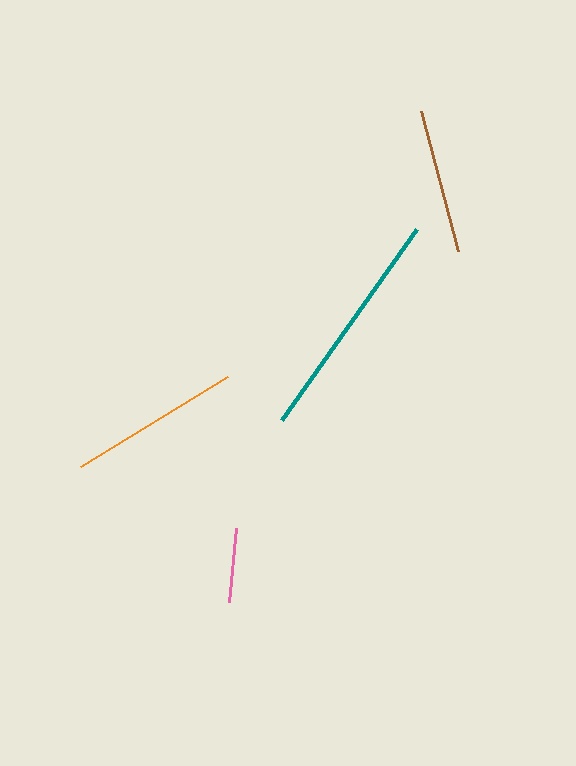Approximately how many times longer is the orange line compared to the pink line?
The orange line is approximately 2.3 times the length of the pink line.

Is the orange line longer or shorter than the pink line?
The orange line is longer than the pink line.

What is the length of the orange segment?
The orange segment is approximately 173 pixels long.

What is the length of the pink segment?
The pink segment is approximately 75 pixels long.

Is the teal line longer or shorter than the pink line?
The teal line is longer than the pink line.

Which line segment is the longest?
The teal line is the longest at approximately 234 pixels.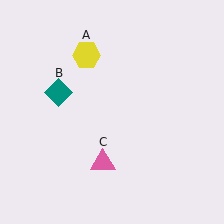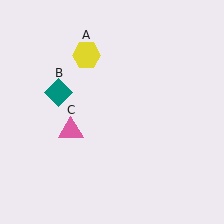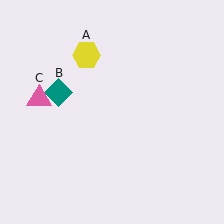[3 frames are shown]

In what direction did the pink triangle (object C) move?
The pink triangle (object C) moved up and to the left.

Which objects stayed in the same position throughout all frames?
Yellow hexagon (object A) and teal diamond (object B) remained stationary.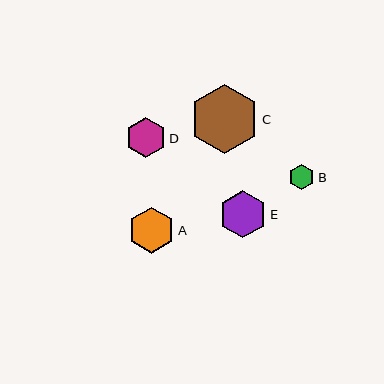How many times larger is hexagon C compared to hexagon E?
Hexagon C is approximately 1.5 times the size of hexagon E.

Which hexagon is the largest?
Hexagon C is the largest with a size of approximately 69 pixels.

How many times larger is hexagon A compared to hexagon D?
Hexagon A is approximately 1.2 times the size of hexagon D.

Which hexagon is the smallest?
Hexagon B is the smallest with a size of approximately 26 pixels.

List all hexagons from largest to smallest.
From largest to smallest: C, E, A, D, B.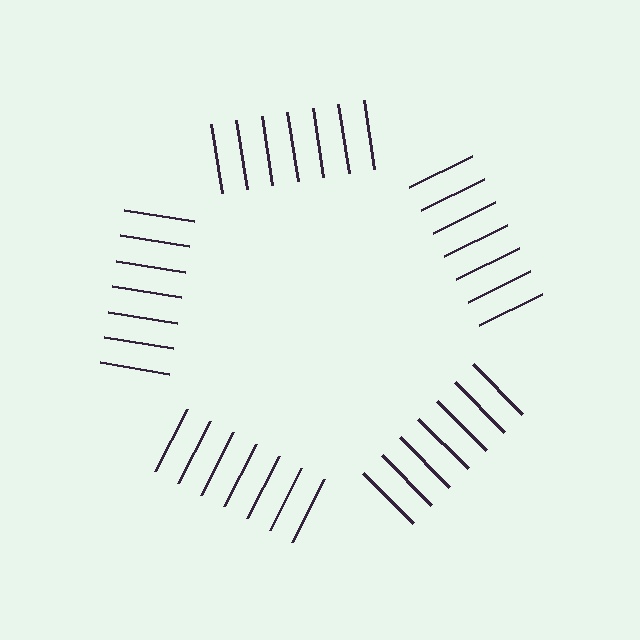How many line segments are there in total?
35 — 7 along each of the 5 edges.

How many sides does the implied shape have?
5 sides — the line-ends trace a pentagon.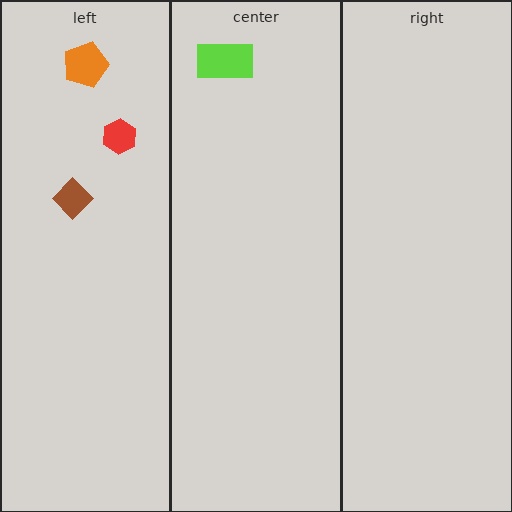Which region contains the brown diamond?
The left region.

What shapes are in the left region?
The red hexagon, the orange pentagon, the brown diamond.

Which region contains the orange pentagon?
The left region.